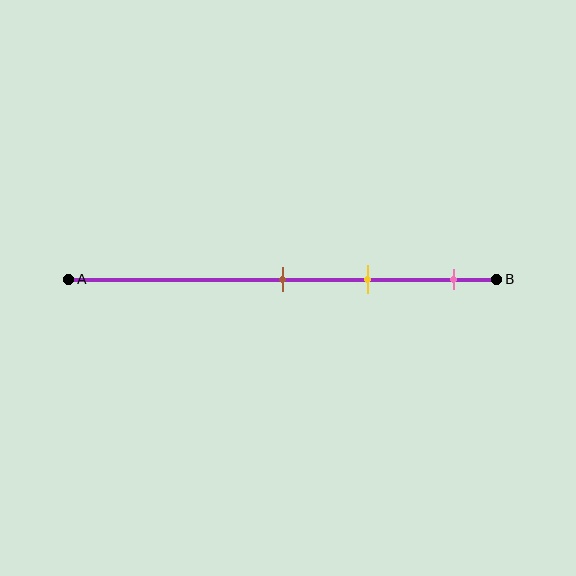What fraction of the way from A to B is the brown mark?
The brown mark is approximately 50% (0.5) of the way from A to B.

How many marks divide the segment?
There are 3 marks dividing the segment.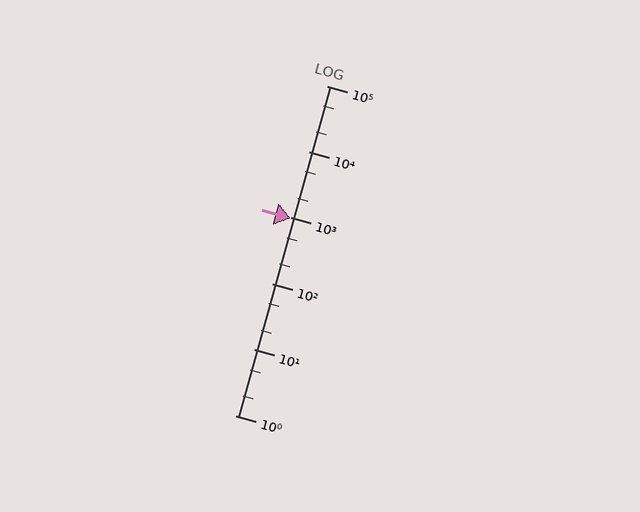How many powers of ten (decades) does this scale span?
The scale spans 5 decades, from 1 to 100000.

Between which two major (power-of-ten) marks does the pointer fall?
The pointer is between 100 and 1000.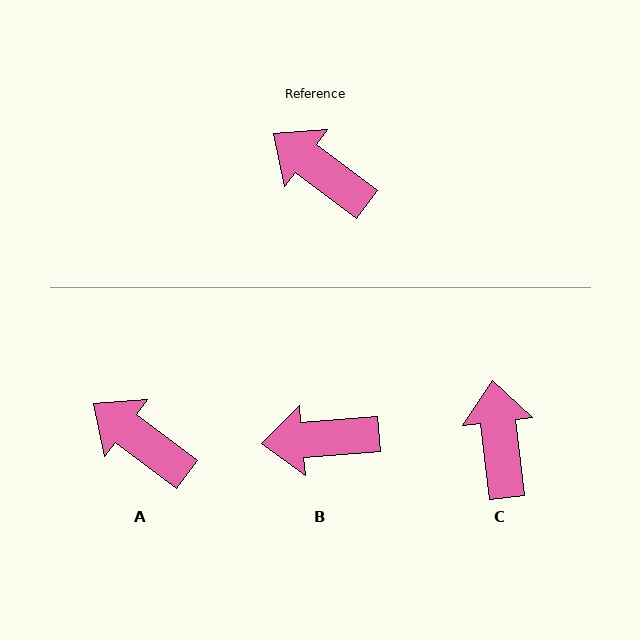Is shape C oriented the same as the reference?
No, it is off by about 46 degrees.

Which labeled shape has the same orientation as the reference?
A.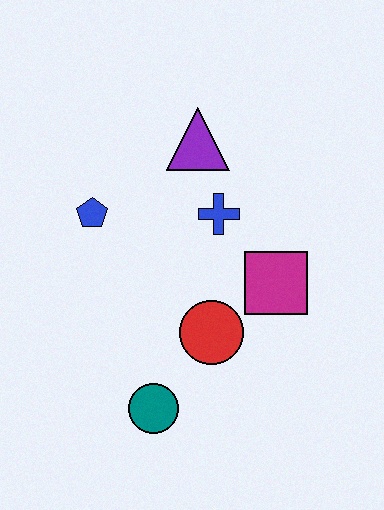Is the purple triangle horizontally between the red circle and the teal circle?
Yes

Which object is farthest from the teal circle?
The purple triangle is farthest from the teal circle.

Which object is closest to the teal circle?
The red circle is closest to the teal circle.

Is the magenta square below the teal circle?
No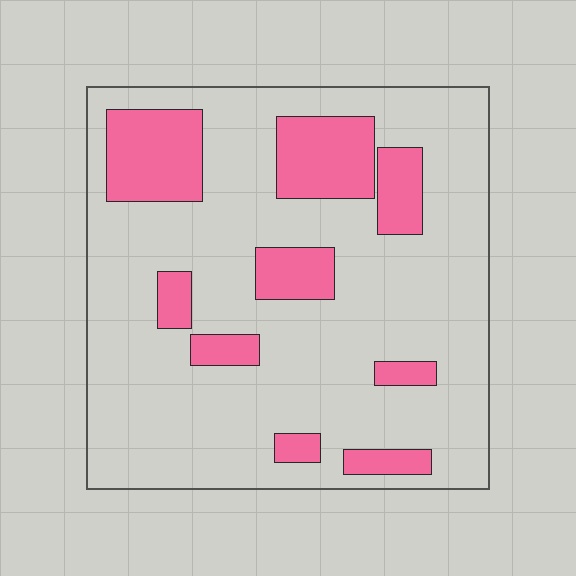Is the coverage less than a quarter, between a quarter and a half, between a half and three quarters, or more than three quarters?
Less than a quarter.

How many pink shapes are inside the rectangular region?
9.